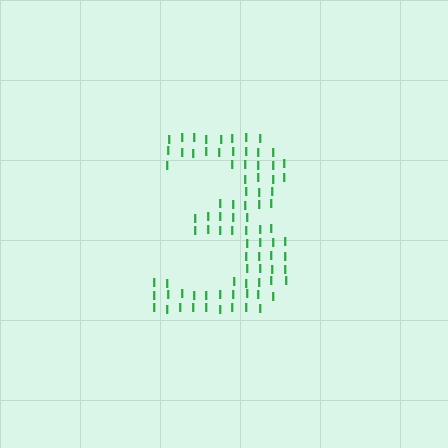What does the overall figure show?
The overall figure shows the digit 3.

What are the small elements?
The small elements are letter I's.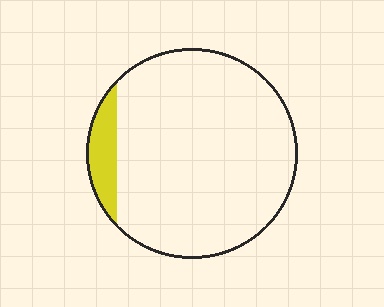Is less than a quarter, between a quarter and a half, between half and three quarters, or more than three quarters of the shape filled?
Less than a quarter.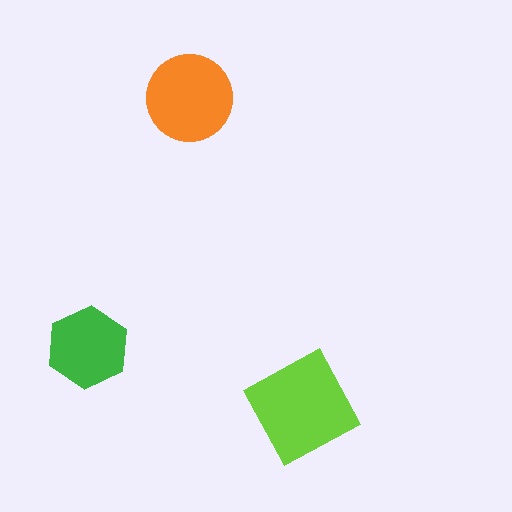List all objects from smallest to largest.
The green hexagon, the orange circle, the lime diamond.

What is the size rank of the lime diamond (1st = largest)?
1st.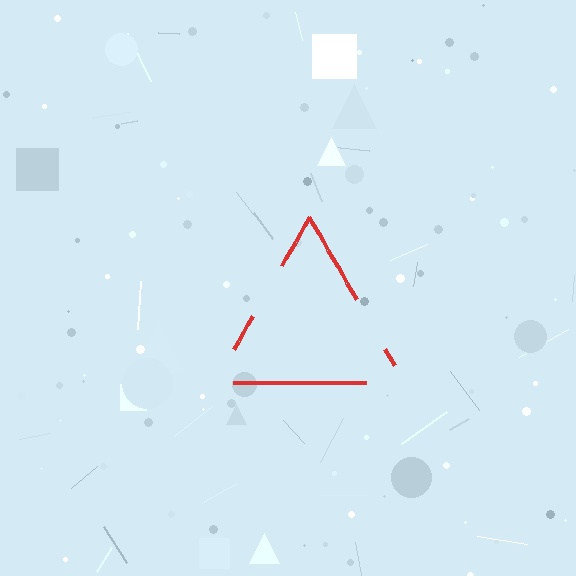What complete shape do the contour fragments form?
The contour fragments form a triangle.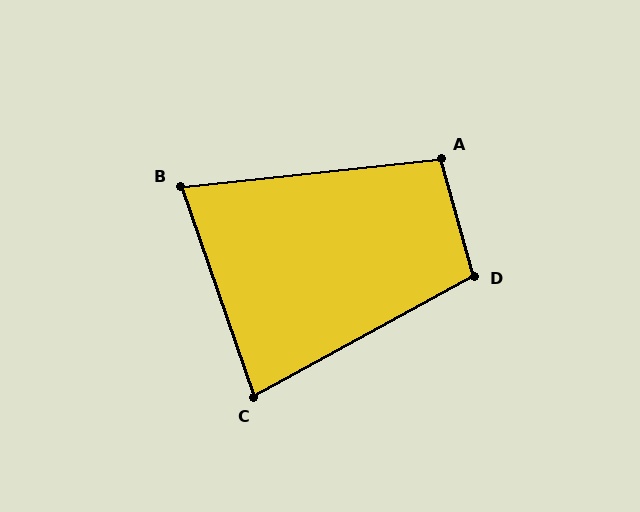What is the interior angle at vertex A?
Approximately 99 degrees (obtuse).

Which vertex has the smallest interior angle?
B, at approximately 77 degrees.